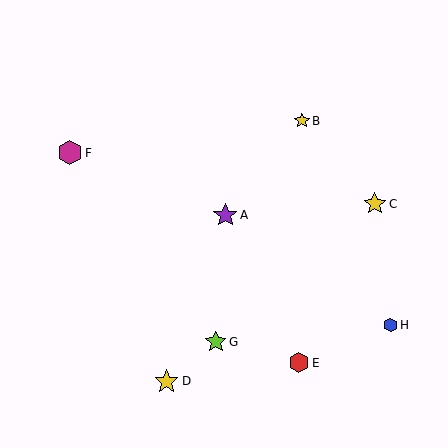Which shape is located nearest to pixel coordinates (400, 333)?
The blue hexagon (labeled H) at (390, 325) is nearest to that location.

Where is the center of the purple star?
The center of the purple star is at (225, 215).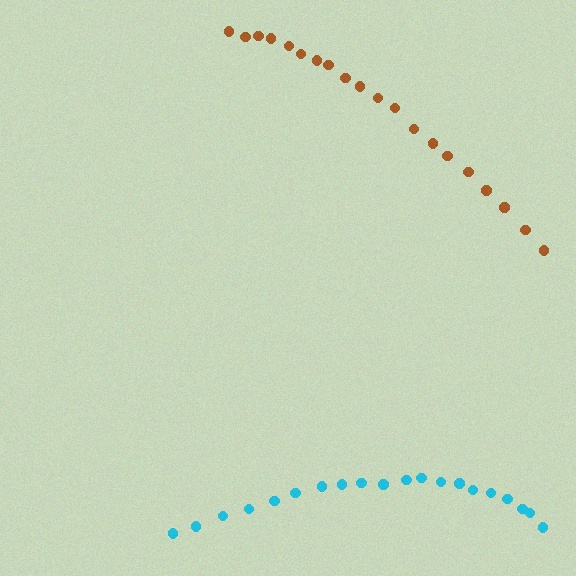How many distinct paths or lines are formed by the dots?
There are 2 distinct paths.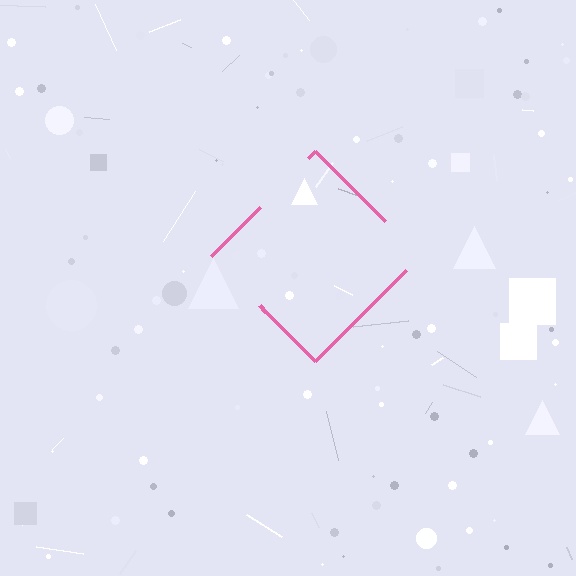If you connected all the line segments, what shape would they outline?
They would outline a diamond.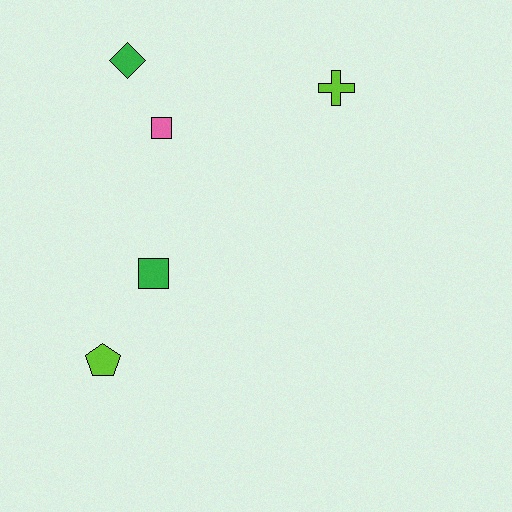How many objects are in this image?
There are 5 objects.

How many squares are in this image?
There are 2 squares.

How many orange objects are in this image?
There are no orange objects.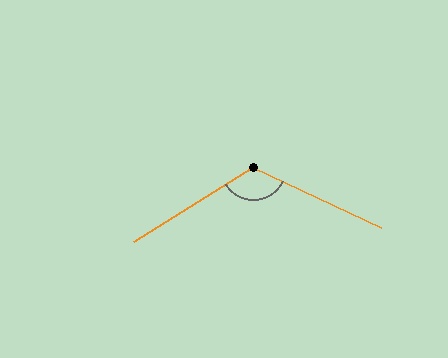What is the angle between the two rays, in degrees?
Approximately 123 degrees.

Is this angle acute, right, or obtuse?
It is obtuse.